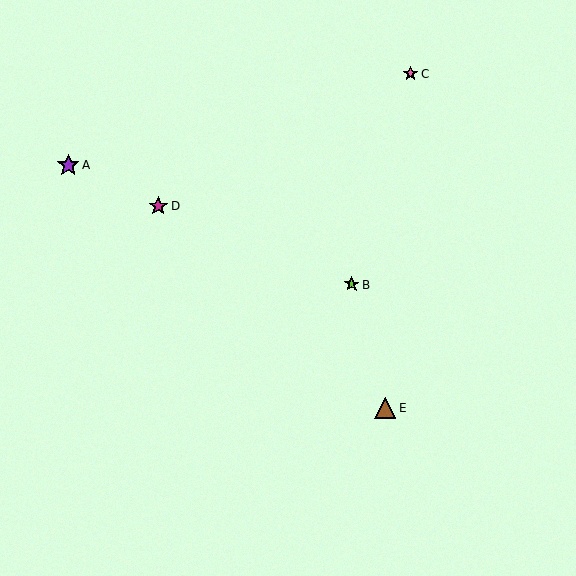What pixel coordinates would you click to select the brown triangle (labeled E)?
Click at (385, 408) to select the brown triangle E.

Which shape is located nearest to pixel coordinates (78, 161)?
The purple star (labeled A) at (68, 166) is nearest to that location.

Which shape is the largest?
The purple star (labeled A) is the largest.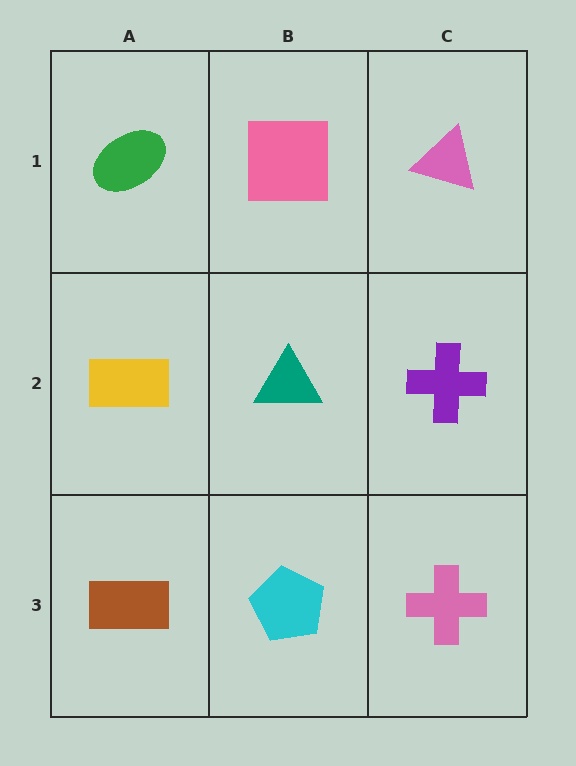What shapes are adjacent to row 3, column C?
A purple cross (row 2, column C), a cyan pentagon (row 3, column B).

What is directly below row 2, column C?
A pink cross.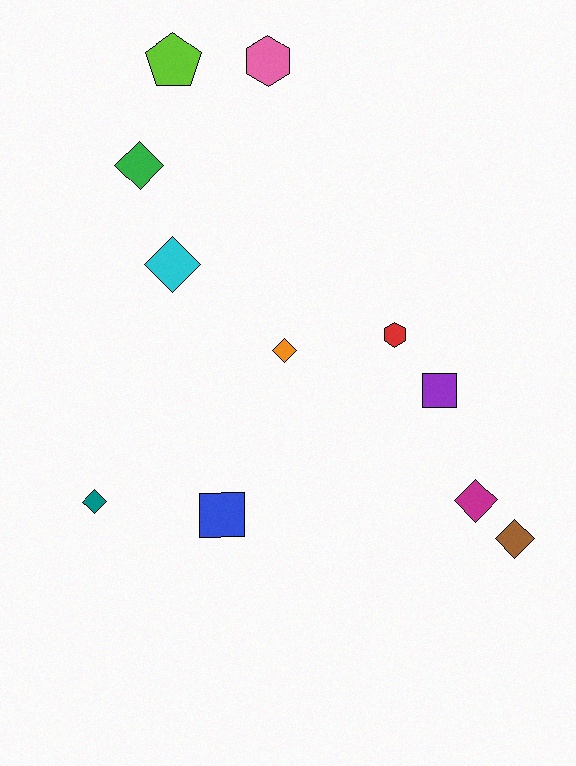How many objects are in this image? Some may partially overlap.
There are 11 objects.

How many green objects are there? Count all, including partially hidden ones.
There is 1 green object.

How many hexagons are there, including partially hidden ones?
There are 2 hexagons.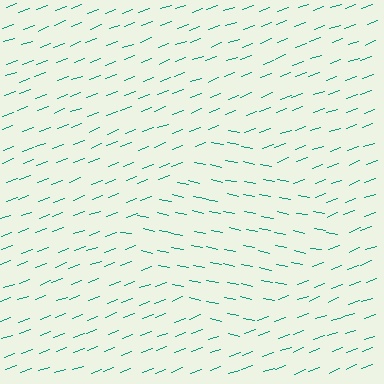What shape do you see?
I see a diamond.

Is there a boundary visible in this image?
Yes, there is a texture boundary formed by a change in line orientation.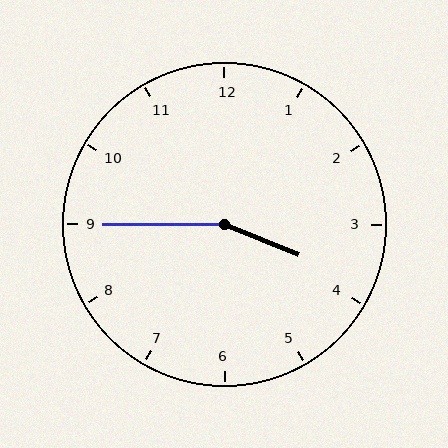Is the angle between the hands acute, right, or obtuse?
It is obtuse.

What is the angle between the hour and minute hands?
Approximately 158 degrees.